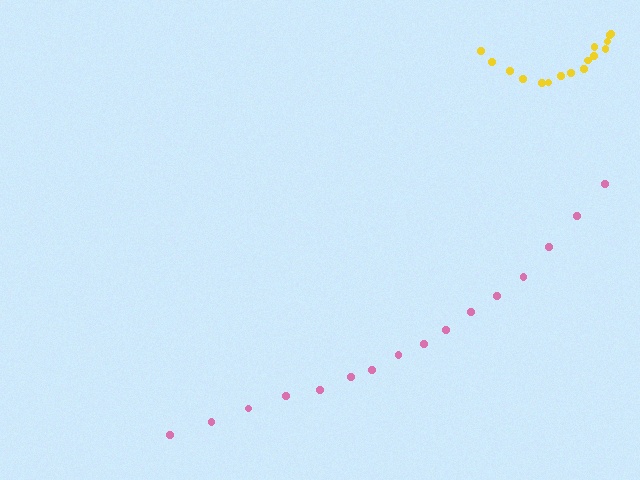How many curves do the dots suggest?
There are 2 distinct paths.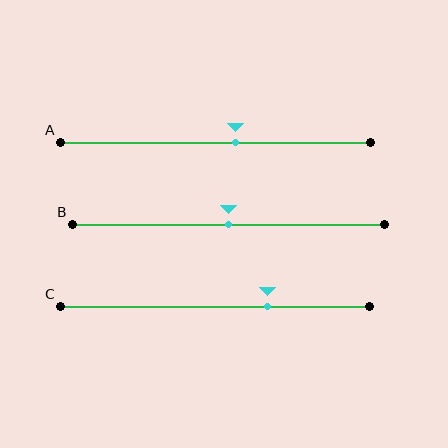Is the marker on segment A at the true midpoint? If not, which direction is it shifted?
No, the marker on segment A is shifted to the right by about 7% of the segment length.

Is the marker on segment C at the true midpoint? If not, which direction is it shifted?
No, the marker on segment C is shifted to the right by about 17% of the segment length.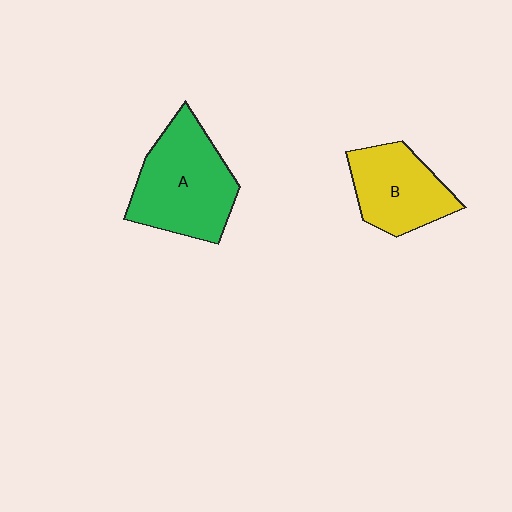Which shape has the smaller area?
Shape B (yellow).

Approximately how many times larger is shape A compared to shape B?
Approximately 1.3 times.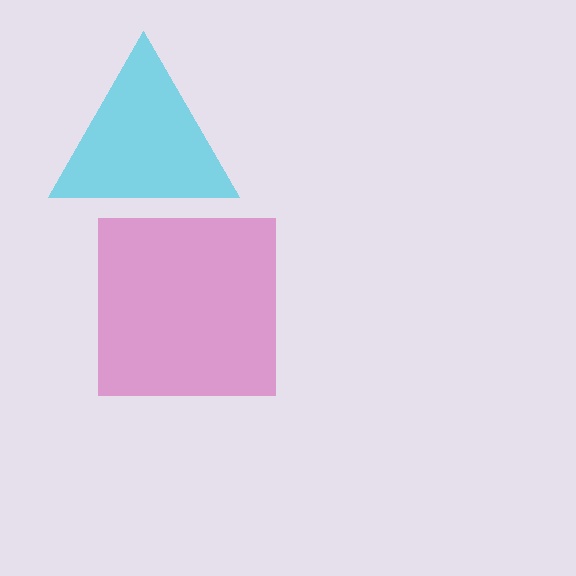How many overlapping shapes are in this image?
There are 2 overlapping shapes in the image.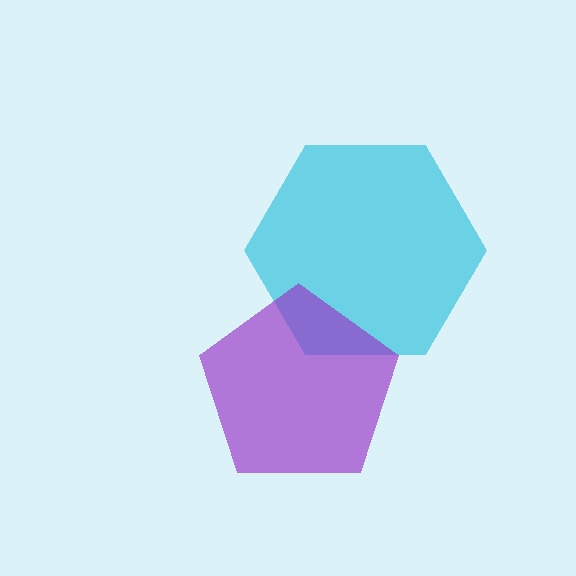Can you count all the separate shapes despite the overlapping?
Yes, there are 2 separate shapes.